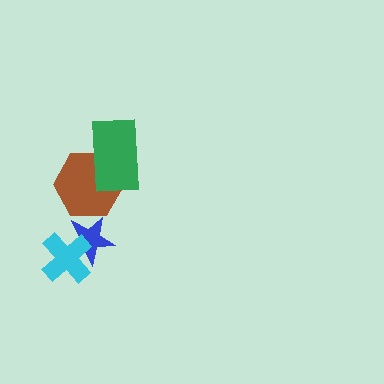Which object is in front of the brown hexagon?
The green rectangle is in front of the brown hexagon.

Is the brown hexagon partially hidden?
Yes, it is partially covered by another shape.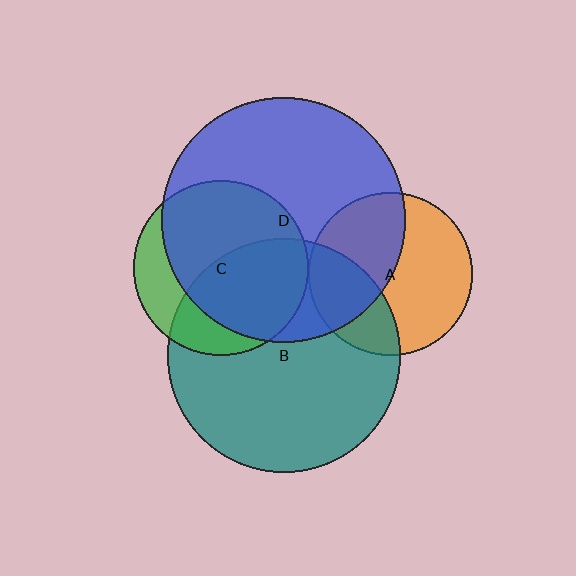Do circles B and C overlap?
Yes.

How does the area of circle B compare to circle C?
Approximately 1.8 times.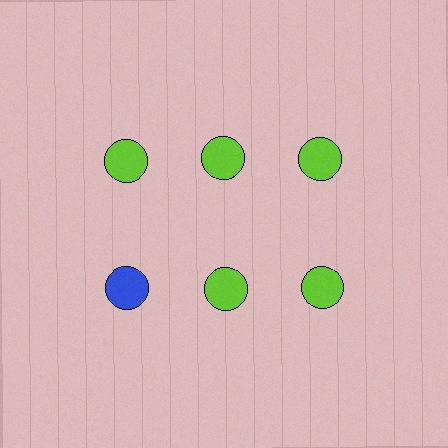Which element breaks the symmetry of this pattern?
The blue circle in the second row, leftmost column breaks the symmetry. All other shapes are lime circles.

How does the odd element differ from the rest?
It has a different color: blue instead of lime.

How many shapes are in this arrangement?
There are 6 shapes arranged in a grid pattern.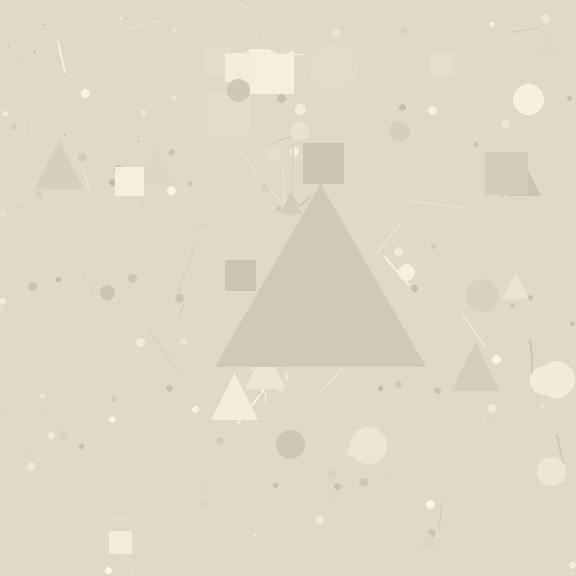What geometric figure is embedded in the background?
A triangle is embedded in the background.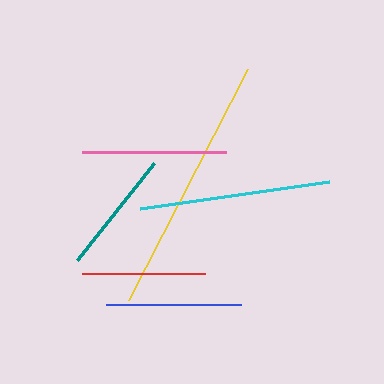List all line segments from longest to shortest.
From longest to shortest: yellow, cyan, pink, blue, teal, red.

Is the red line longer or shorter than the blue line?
The blue line is longer than the red line.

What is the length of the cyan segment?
The cyan segment is approximately 190 pixels long.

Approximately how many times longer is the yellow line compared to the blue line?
The yellow line is approximately 1.9 times the length of the blue line.